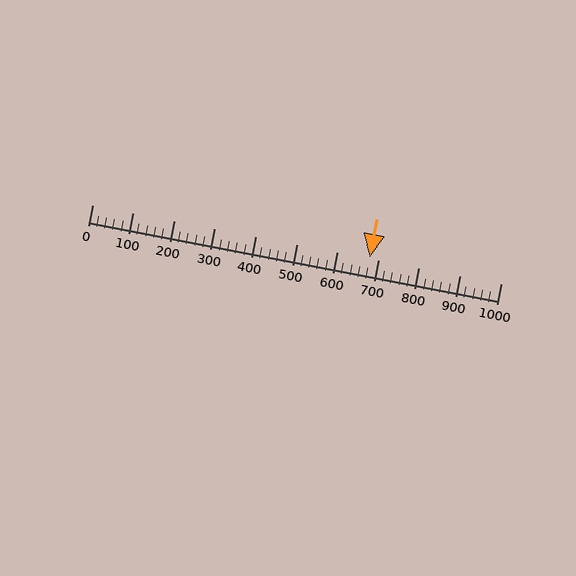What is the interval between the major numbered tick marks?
The major tick marks are spaced 100 units apart.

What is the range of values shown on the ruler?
The ruler shows values from 0 to 1000.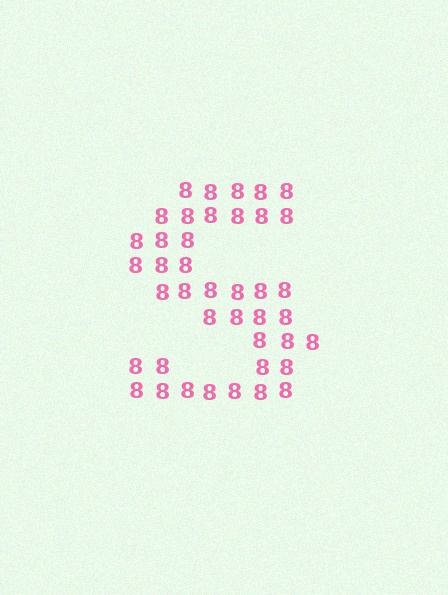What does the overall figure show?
The overall figure shows the letter S.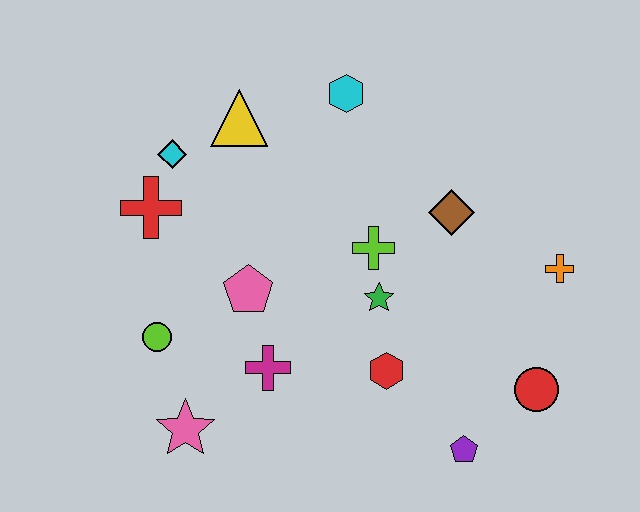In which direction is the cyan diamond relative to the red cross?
The cyan diamond is above the red cross.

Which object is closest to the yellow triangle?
The cyan diamond is closest to the yellow triangle.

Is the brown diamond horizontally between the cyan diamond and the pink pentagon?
No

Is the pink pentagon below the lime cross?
Yes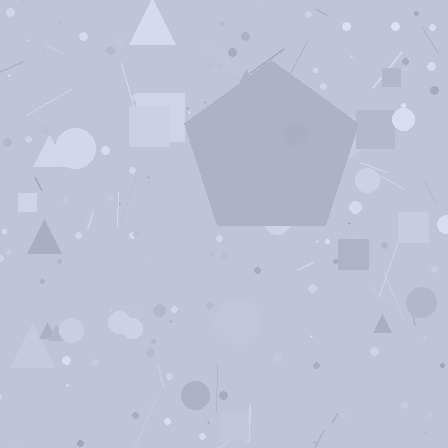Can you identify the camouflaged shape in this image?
The camouflaged shape is a pentagon.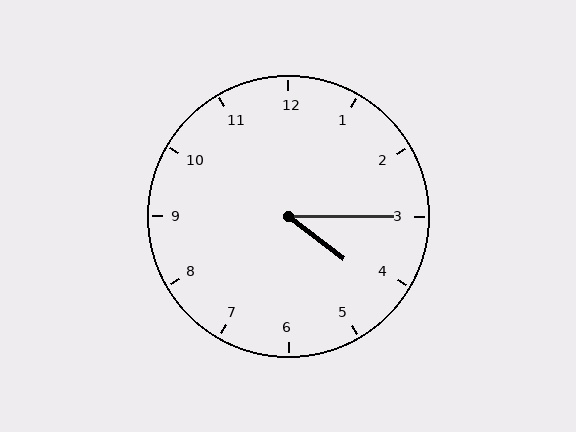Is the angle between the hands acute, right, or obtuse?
It is acute.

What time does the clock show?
4:15.